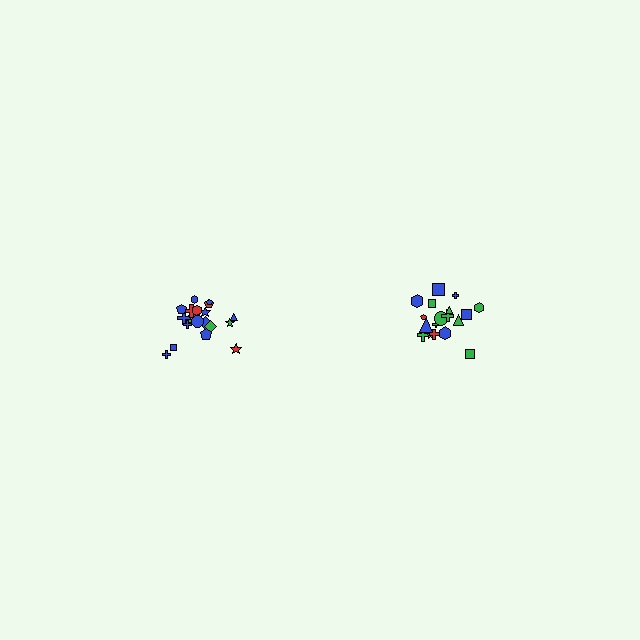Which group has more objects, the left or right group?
The left group.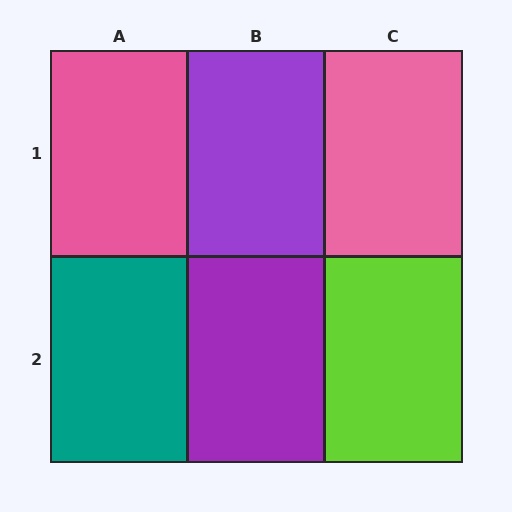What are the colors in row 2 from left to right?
Teal, purple, lime.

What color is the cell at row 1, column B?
Purple.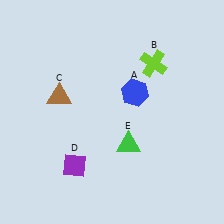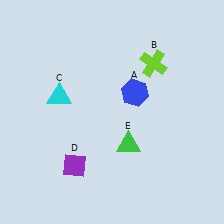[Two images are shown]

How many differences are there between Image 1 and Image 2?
There is 1 difference between the two images.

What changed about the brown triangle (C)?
In Image 1, C is brown. In Image 2, it changed to cyan.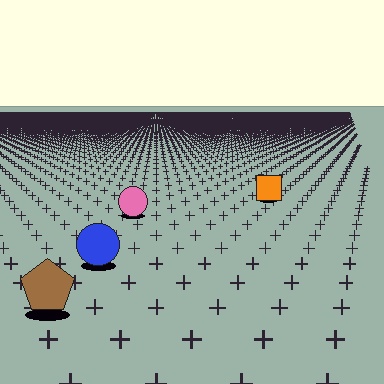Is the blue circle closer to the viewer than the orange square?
Yes. The blue circle is closer — you can tell from the texture gradient: the ground texture is coarser near it.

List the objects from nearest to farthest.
From nearest to farthest: the brown pentagon, the blue circle, the pink circle, the orange square.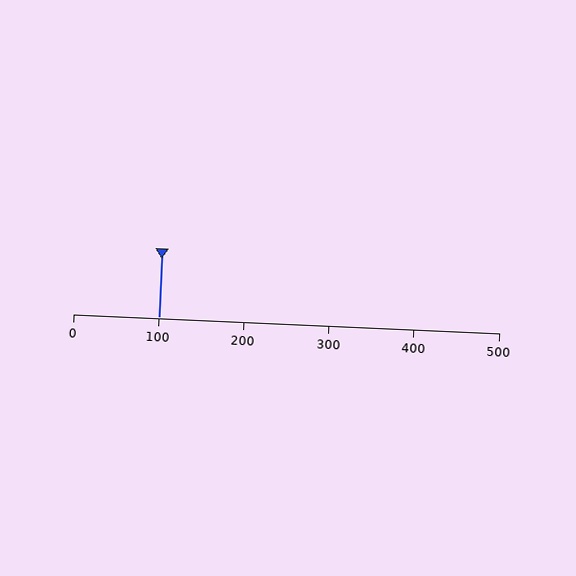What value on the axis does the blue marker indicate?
The marker indicates approximately 100.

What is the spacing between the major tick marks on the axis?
The major ticks are spaced 100 apart.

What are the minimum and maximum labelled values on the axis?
The axis runs from 0 to 500.